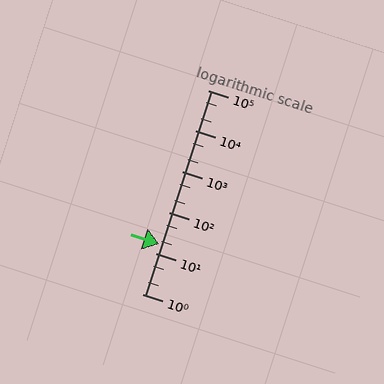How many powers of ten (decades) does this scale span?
The scale spans 5 decades, from 1 to 100000.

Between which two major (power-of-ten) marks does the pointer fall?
The pointer is between 10 and 100.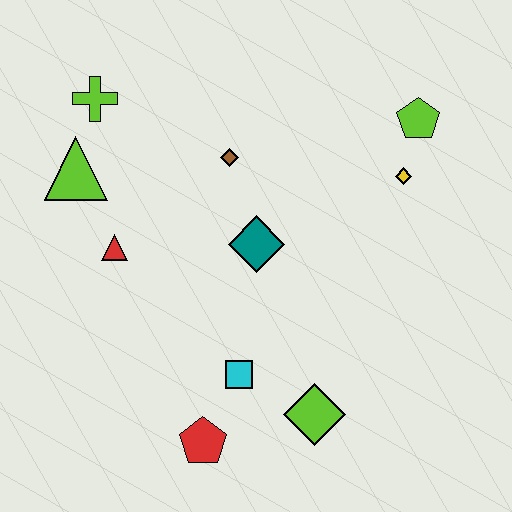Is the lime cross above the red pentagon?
Yes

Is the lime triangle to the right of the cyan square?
No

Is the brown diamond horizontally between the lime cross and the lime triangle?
No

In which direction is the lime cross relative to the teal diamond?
The lime cross is to the left of the teal diamond.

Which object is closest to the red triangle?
The lime triangle is closest to the red triangle.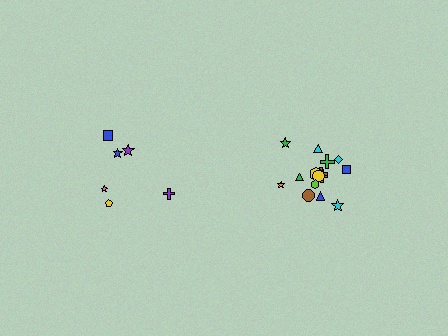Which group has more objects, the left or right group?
The right group.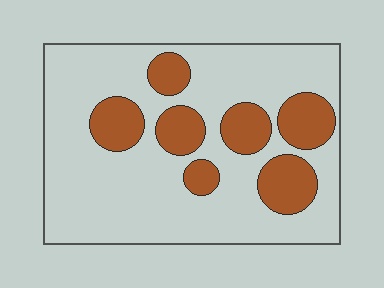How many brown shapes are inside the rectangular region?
7.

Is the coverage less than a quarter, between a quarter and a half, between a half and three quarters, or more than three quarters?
Less than a quarter.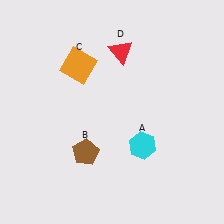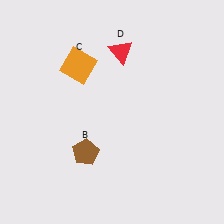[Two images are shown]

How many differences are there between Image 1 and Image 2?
There is 1 difference between the two images.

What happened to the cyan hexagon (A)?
The cyan hexagon (A) was removed in Image 2. It was in the bottom-right area of Image 1.